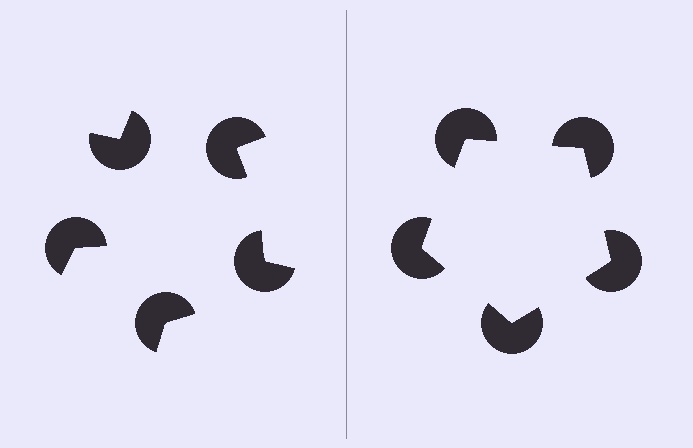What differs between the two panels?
The pac-man discs are positioned identically on both sides; only the wedge orientations differ. On the right they align to a pentagon; on the left they are misaligned.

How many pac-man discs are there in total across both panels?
10 — 5 on each side.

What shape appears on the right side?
An illusory pentagon.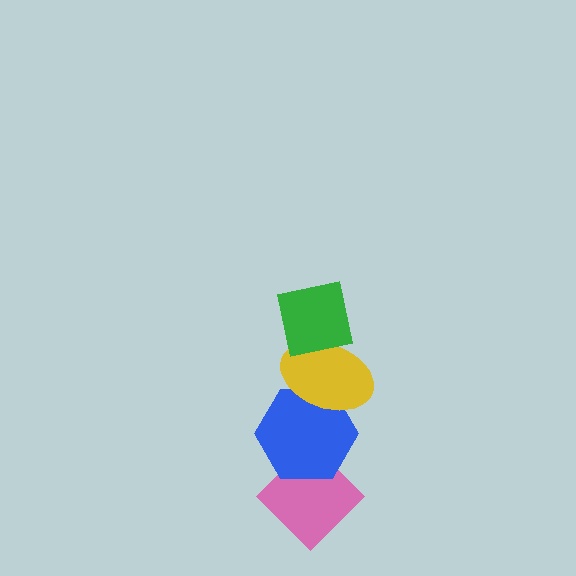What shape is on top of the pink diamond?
The blue hexagon is on top of the pink diamond.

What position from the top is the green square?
The green square is 1st from the top.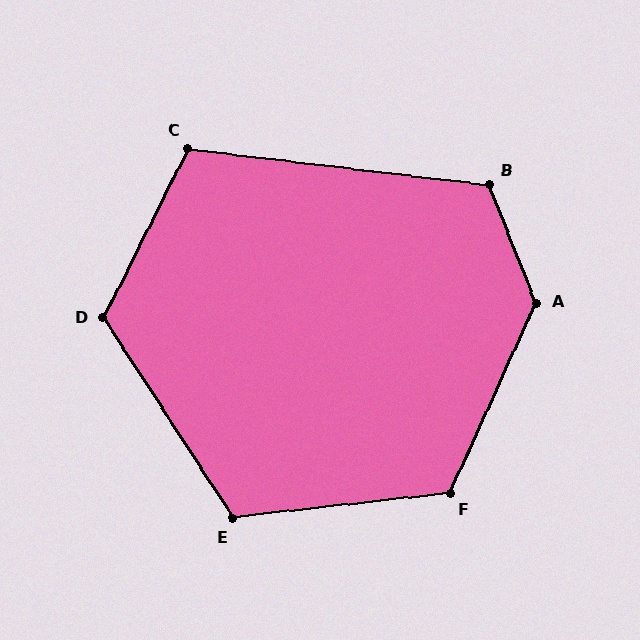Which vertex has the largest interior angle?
A, at approximately 134 degrees.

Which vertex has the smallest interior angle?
C, at approximately 110 degrees.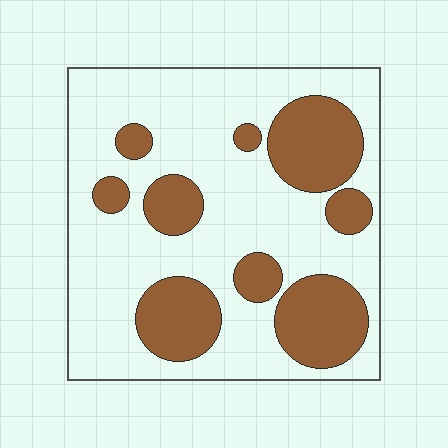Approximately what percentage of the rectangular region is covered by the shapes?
Approximately 30%.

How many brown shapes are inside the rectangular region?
9.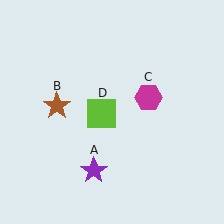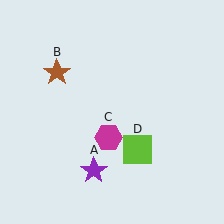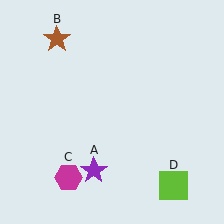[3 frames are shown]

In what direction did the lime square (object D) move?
The lime square (object D) moved down and to the right.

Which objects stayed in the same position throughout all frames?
Purple star (object A) remained stationary.